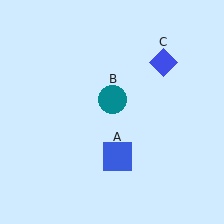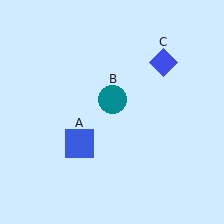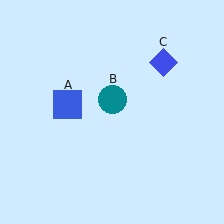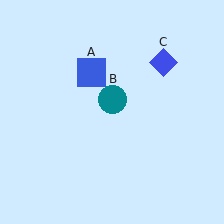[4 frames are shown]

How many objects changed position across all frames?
1 object changed position: blue square (object A).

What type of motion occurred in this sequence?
The blue square (object A) rotated clockwise around the center of the scene.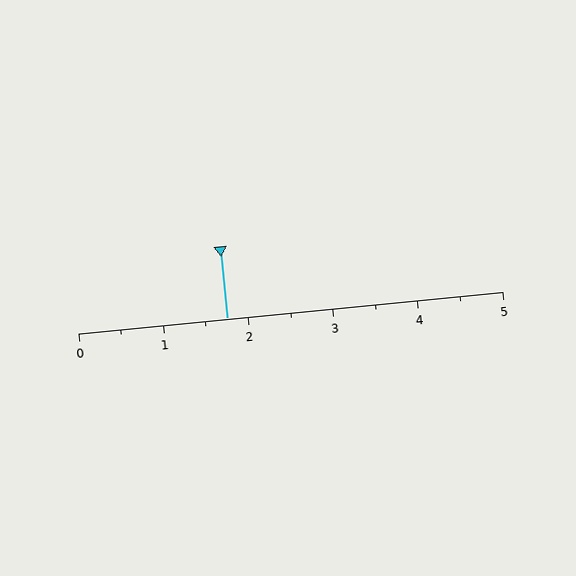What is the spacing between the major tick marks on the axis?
The major ticks are spaced 1 apart.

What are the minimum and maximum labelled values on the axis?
The axis runs from 0 to 5.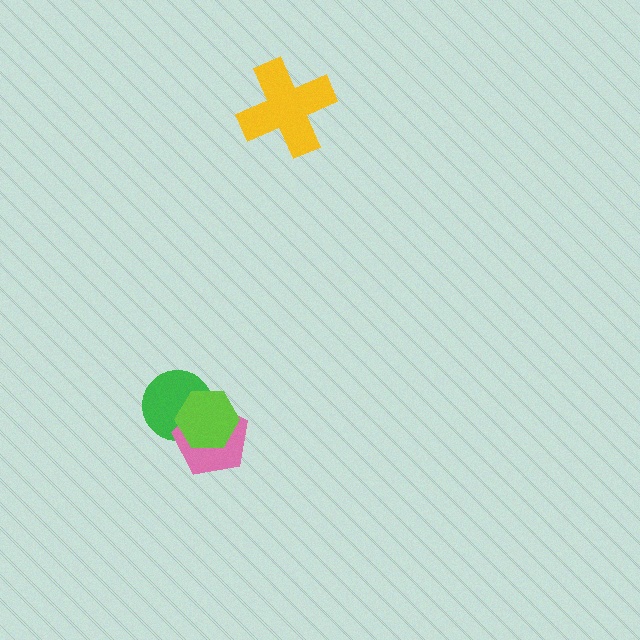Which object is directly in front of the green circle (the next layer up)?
The pink pentagon is directly in front of the green circle.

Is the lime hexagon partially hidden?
No, no other shape covers it.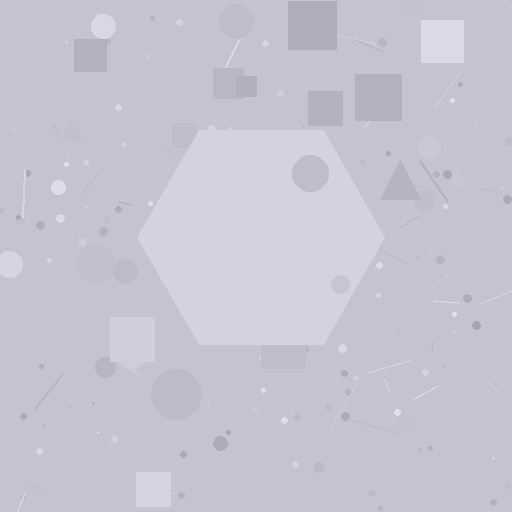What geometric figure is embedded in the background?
A hexagon is embedded in the background.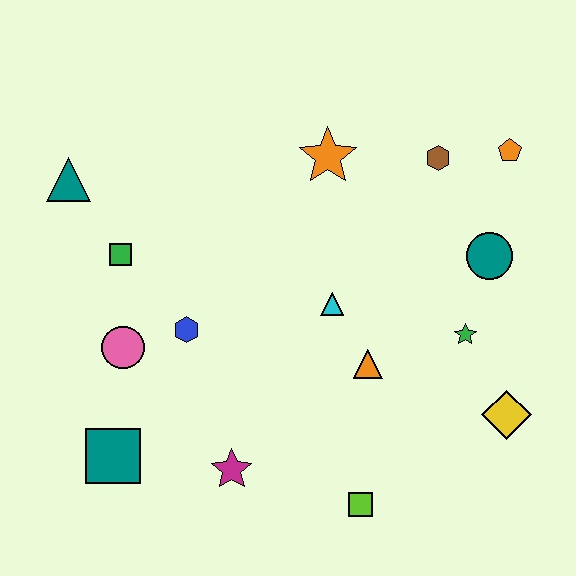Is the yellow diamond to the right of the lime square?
Yes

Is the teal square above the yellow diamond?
No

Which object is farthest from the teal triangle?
The yellow diamond is farthest from the teal triangle.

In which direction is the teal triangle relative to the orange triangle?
The teal triangle is to the left of the orange triangle.